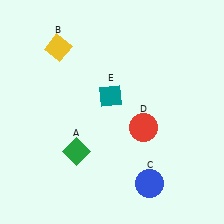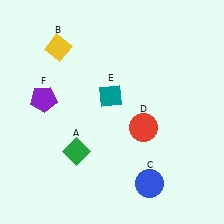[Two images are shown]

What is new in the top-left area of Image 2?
A purple pentagon (F) was added in the top-left area of Image 2.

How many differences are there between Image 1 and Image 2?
There is 1 difference between the two images.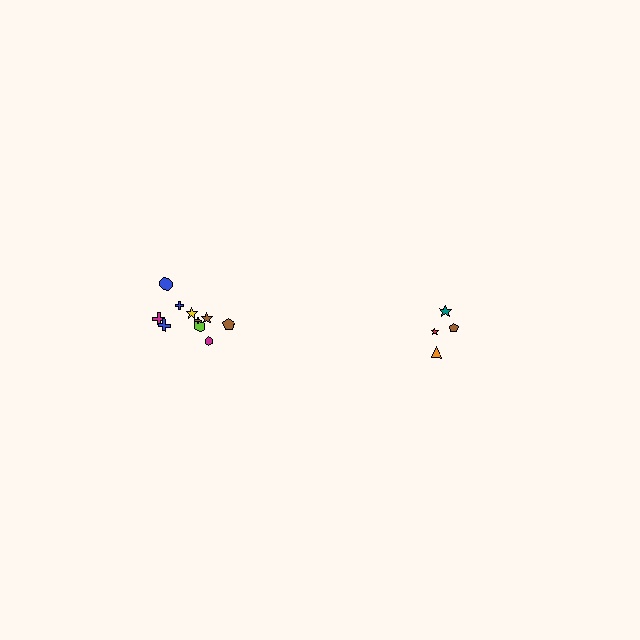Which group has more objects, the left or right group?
The left group.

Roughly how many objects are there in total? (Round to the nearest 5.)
Roughly 15 objects in total.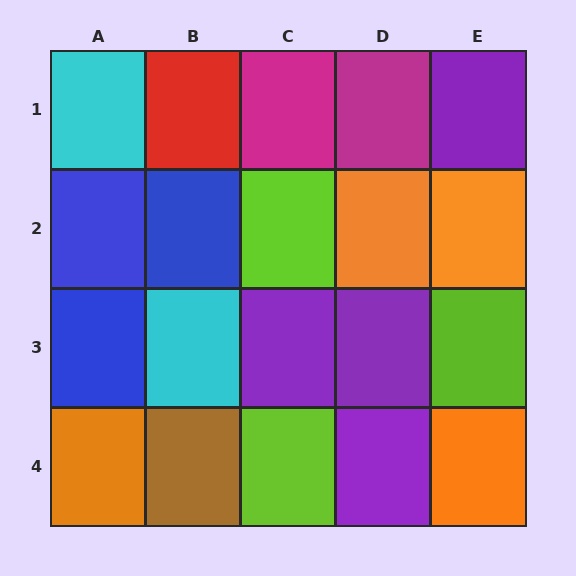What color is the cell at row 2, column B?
Blue.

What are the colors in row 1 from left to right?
Cyan, red, magenta, magenta, purple.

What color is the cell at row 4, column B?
Brown.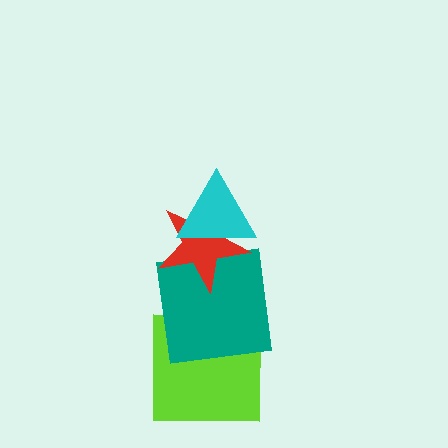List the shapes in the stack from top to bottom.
From top to bottom: the cyan triangle, the red star, the teal square, the lime square.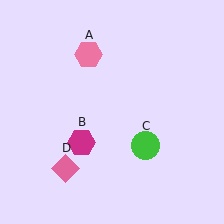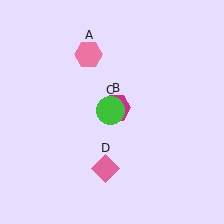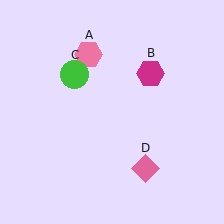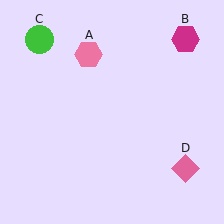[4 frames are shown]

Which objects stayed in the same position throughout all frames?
Pink hexagon (object A) remained stationary.